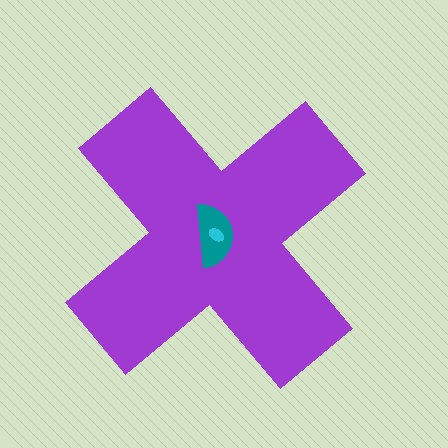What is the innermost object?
The cyan ellipse.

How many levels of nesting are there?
3.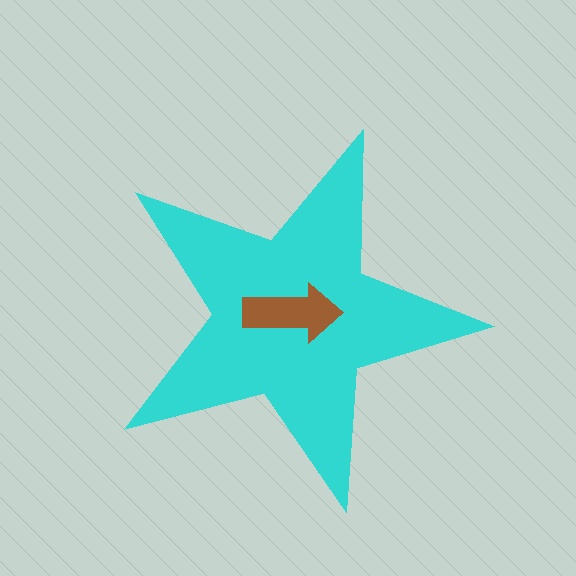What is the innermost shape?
The brown arrow.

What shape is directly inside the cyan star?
The brown arrow.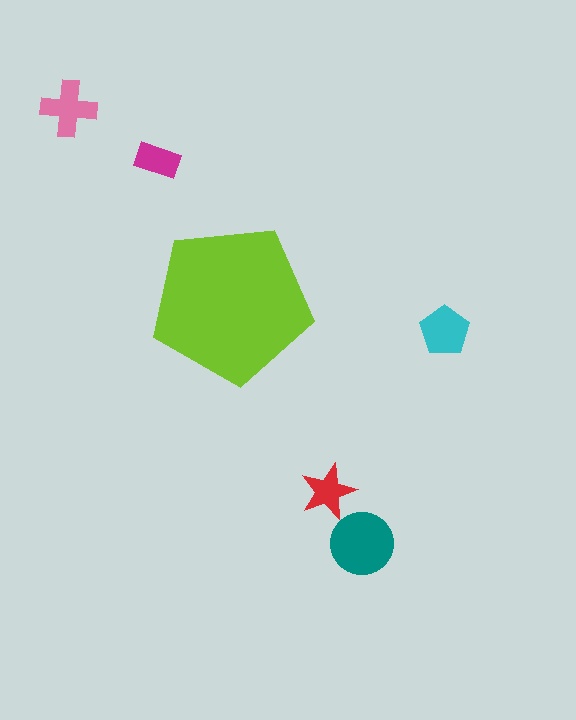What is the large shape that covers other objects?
A lime pentagon.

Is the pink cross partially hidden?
No, the pink cross is fully visible.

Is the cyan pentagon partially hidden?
No, the cyan pentagon is fully visible.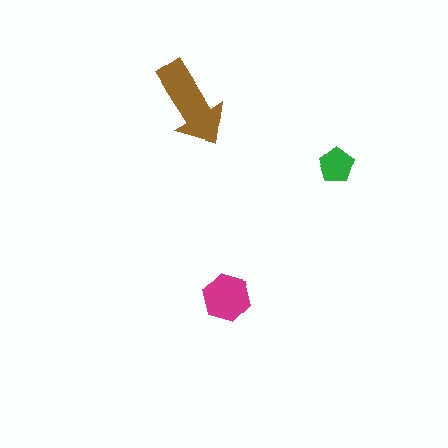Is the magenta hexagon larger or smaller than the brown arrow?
Smaller.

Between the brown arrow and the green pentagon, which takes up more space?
The brown arrow.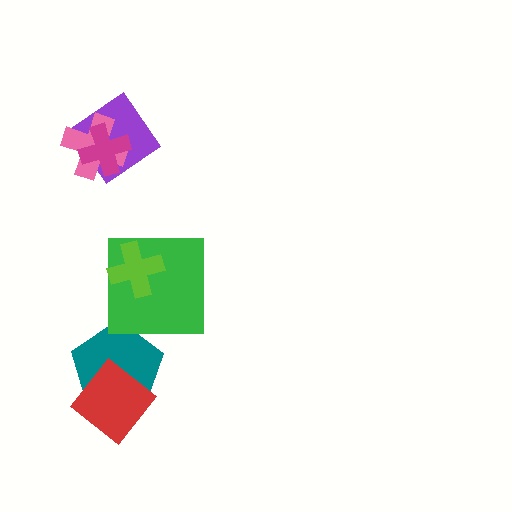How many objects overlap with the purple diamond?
2 objects overlap with the purple diamond.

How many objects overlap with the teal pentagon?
1 object overlaps with the teal pentagon.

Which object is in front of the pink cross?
The magenta cross is in front of the pink cross.